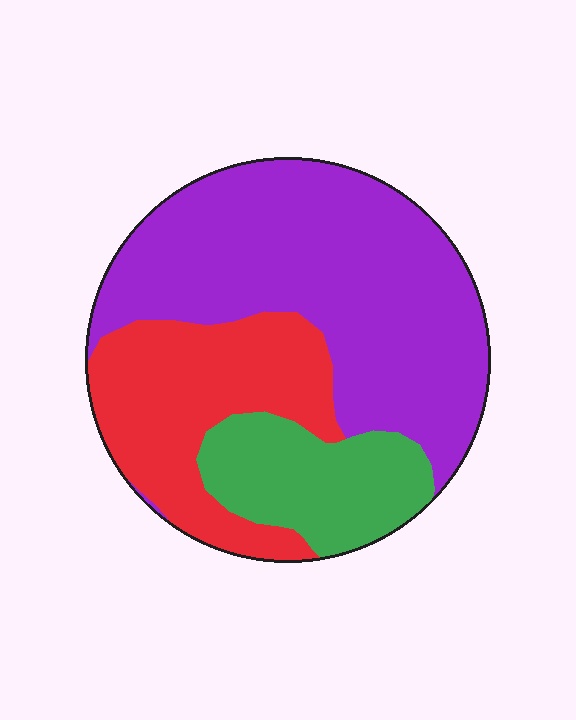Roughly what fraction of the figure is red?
Red covers around 30% of the figure.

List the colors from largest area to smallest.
From largest to smallest: purple, red, green.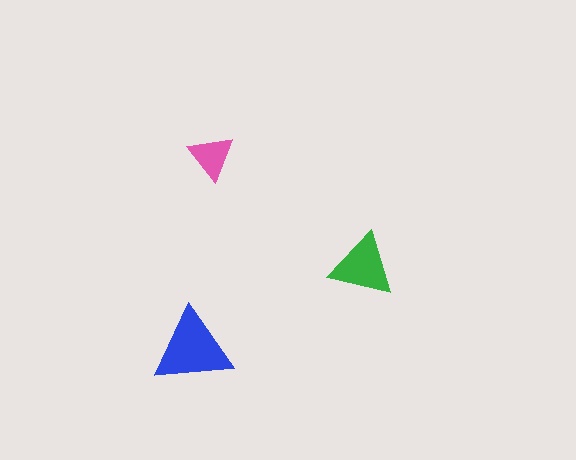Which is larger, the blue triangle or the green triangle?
The blue one.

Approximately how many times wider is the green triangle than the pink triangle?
About 1.5 times wider.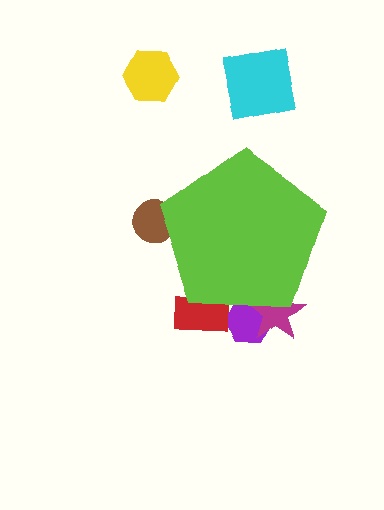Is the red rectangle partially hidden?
Yes, the red rectangle is partially hidden behind the lime pentagon.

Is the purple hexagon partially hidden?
Yes, the purple hexagon is partially hidden behind the lime pentagon.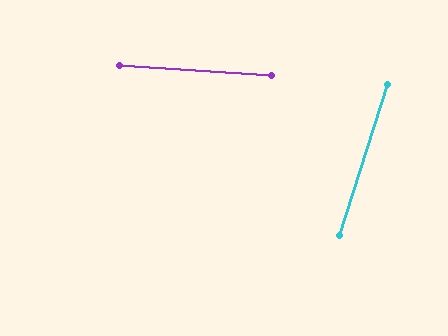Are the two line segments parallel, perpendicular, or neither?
Neither parallel nor perpendicular — they differ by about 76°.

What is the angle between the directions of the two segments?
Approximately 76 degrees.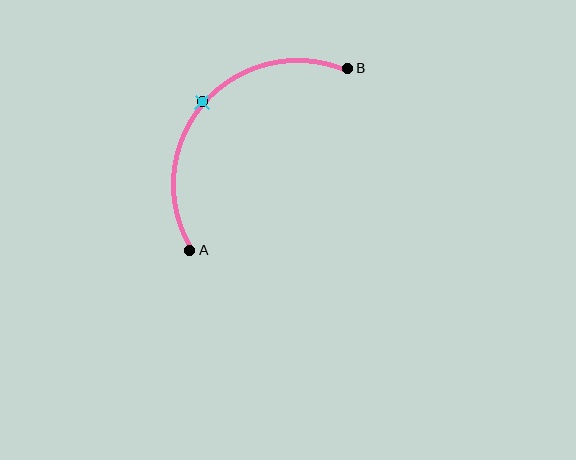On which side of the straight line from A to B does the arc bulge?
The arc bulges above and to the left of the straight line connecting A and B.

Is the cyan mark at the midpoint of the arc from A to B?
Yes. The cyan mark lies on the arc at equal arc-length from both A and B — it is the arc midpoint.